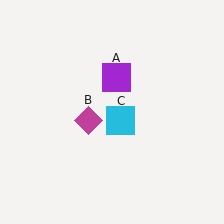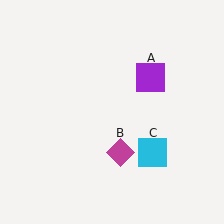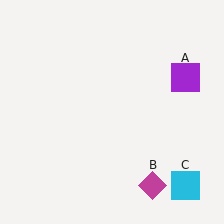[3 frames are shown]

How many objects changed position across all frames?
3 objects changed position: purple square (object A), magenta diamond (object B), cyan square (object C).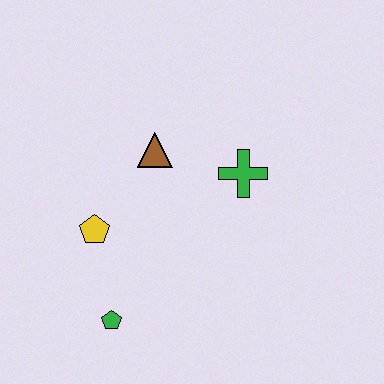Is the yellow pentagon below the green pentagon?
No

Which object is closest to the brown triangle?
The green cross is closest to the brown triangle.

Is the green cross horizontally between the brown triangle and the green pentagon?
No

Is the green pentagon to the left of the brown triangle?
Yes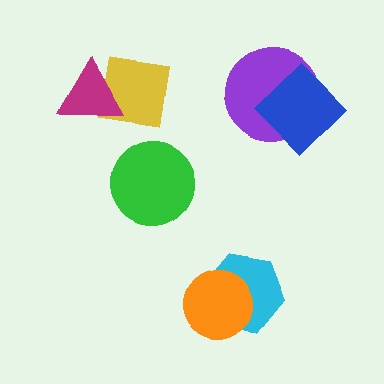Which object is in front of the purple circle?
The blue diamond is in front of the purple circle.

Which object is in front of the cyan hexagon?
The orange circle is in front of the cyan hexagon.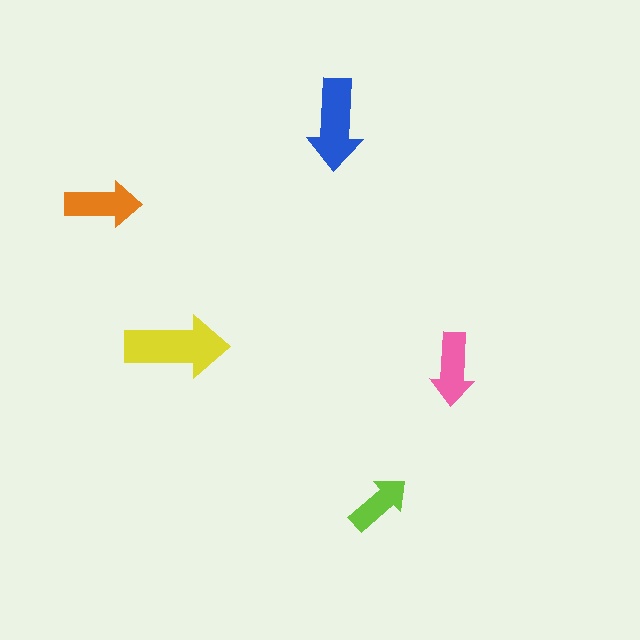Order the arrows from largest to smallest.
the yellow one, the blue one, the orange one, the pink one, the lime one.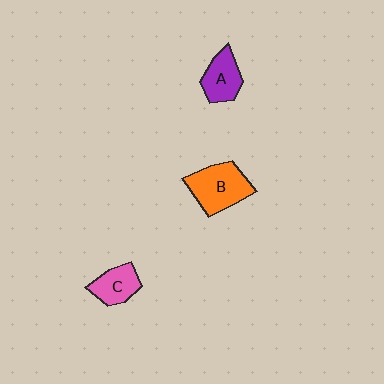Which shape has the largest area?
Shape B (orange).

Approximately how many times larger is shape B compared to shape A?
Approximately 1.5 times.